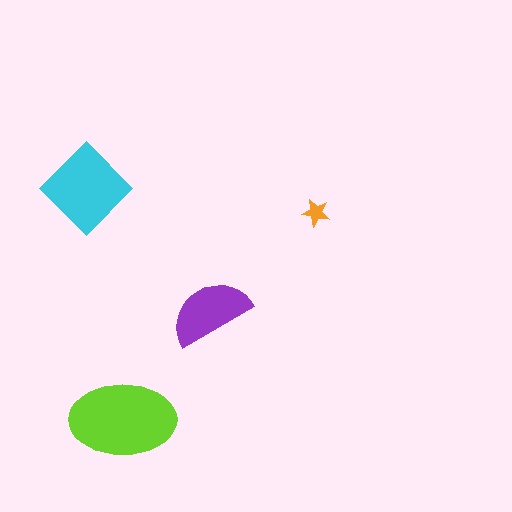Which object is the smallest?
The orange star.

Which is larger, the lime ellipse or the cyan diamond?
The lime ellipse.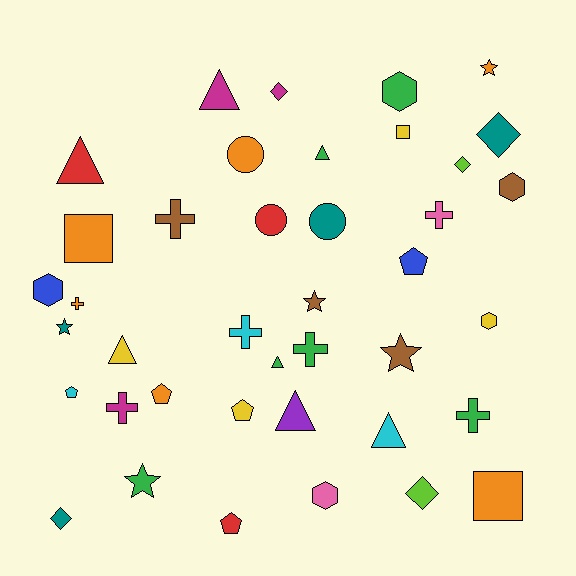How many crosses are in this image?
There are 7 crosses.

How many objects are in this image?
There are 40 objects.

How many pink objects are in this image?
There are 2 pink objects.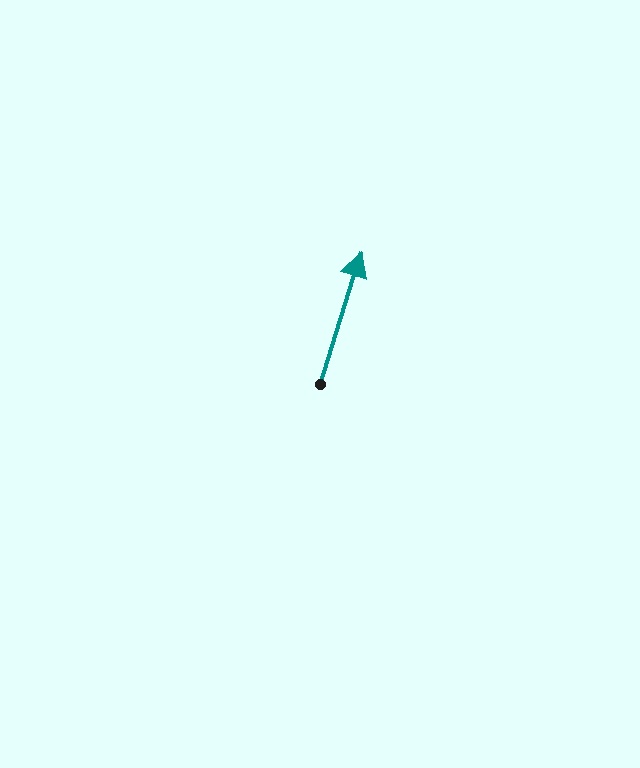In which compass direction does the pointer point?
North.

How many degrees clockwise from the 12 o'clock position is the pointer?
Approximately 17 degrees.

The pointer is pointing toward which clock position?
Roughly 1 o'clock.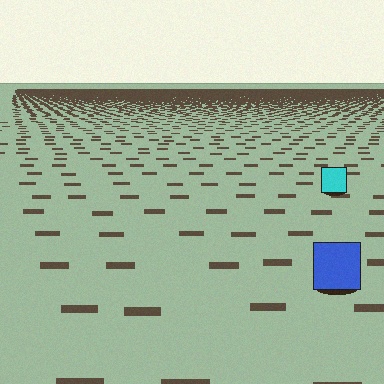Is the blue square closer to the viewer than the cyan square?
Yes. The blue square is closer — you can tell from the texture gradient: the ground texture is coarser near it.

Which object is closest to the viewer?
The blue square is closest. The texture marks near it are larger and more spread out.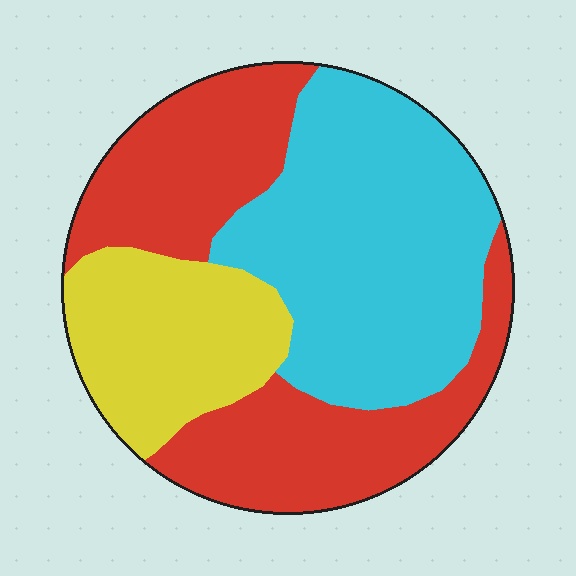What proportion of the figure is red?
Red takes up about two fifths (2/5) of the figure.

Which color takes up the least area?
Yellow, at roughly 20%.